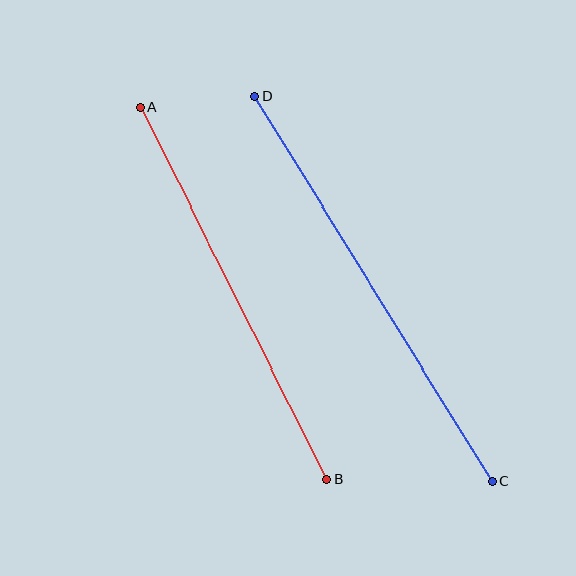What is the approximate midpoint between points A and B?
The midpoint is at approximately (234, 293) pixels.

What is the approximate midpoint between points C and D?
The midpoint is at approximately (374, 289) pixels.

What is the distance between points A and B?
The distance is approximately 416 pixels.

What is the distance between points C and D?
The distance is approximately 453 pixels.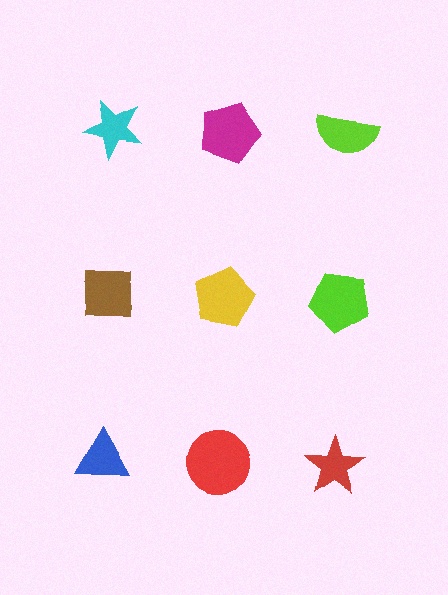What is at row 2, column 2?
A yellow pentagon.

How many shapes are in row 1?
3 shapes.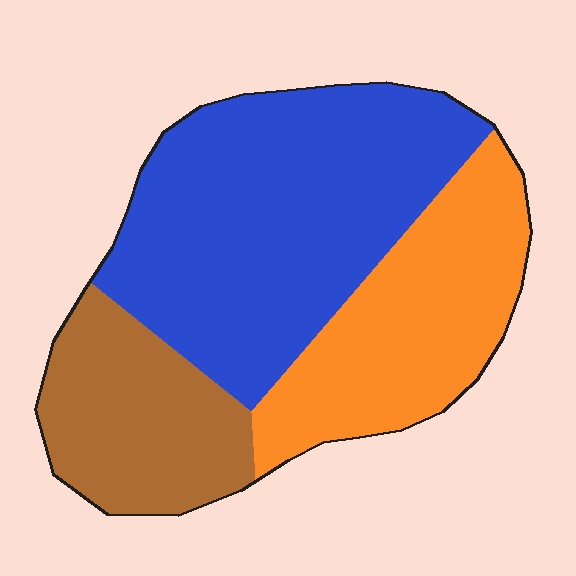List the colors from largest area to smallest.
From largest to smallest: blue, orange, brown.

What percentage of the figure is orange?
Orange takes up between a quarter and a half of the figure.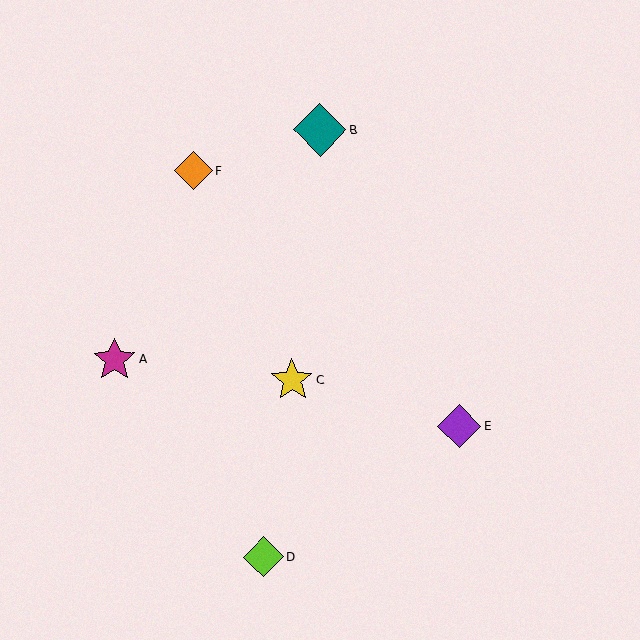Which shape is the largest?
The teal diamond (labeled B) is the largest.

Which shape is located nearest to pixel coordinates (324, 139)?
The teal diamond (labeled B) at (320, 130) is nearest to that location.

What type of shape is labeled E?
Shape E is a purple diamond.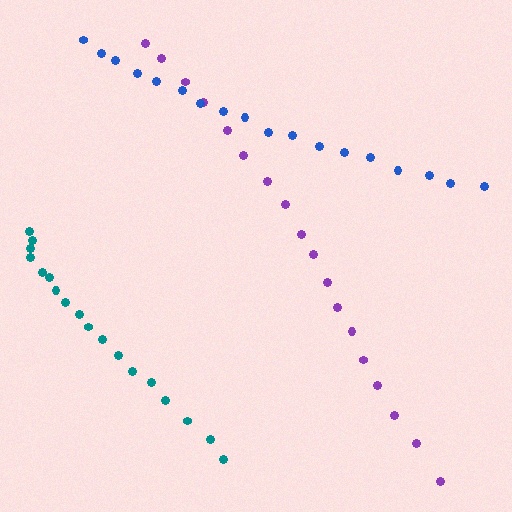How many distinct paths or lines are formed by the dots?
There are 3 distinct paths.